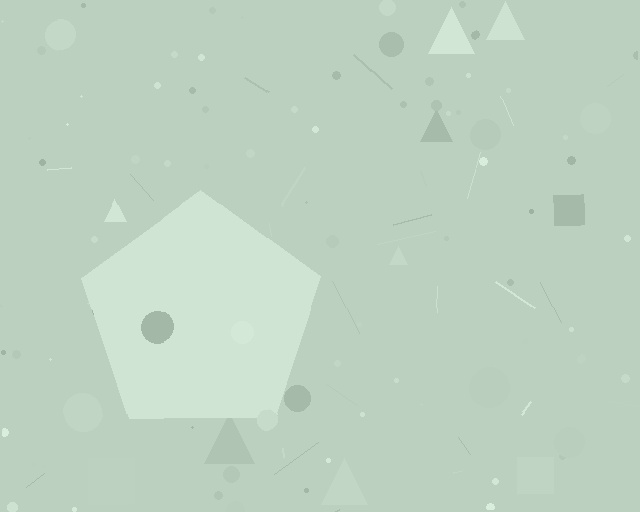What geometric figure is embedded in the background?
A pentagon is embedded in the background.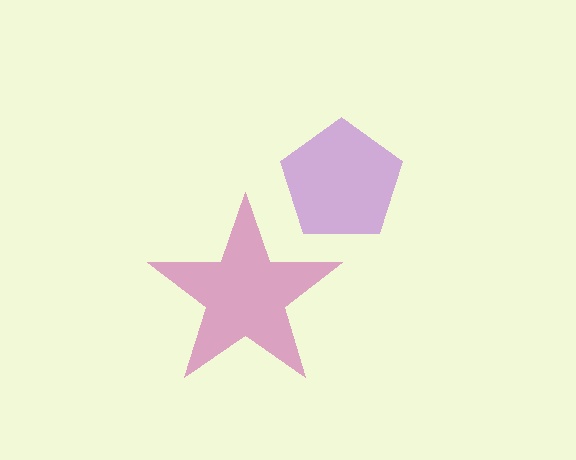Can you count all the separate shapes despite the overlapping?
Yes, there are 2 separate shapes.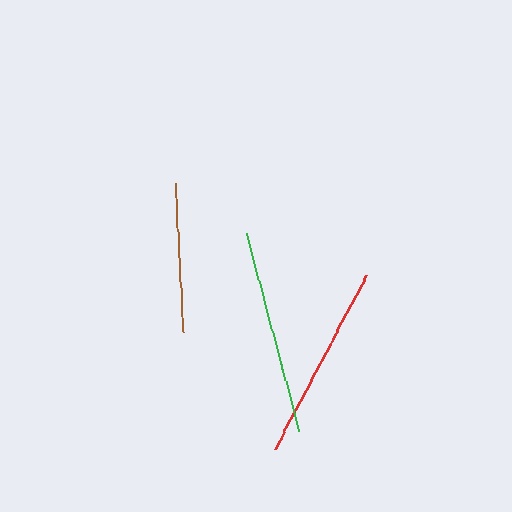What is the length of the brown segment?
The brown segment is approximately 150 pixels long.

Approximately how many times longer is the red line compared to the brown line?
The red line is approximately 1.3 times the length of the brown line.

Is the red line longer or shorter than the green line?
The green line is longer than the red line.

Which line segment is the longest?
The green line is the longest at approximately 205 pixels.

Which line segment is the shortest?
The brown line is the shortest at approximately 150 pixels.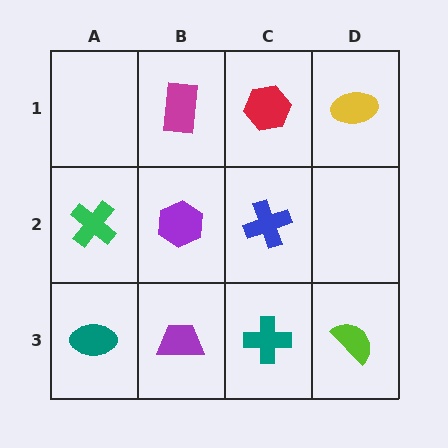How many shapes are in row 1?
3 shapes.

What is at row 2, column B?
A purple hexagon.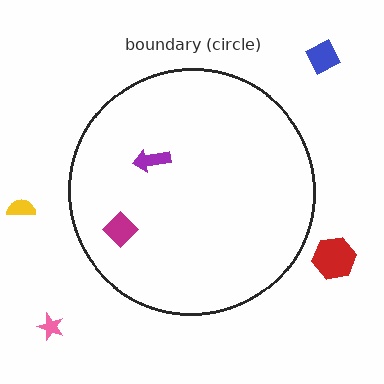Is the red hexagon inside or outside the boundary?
Outside.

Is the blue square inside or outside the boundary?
Outside.